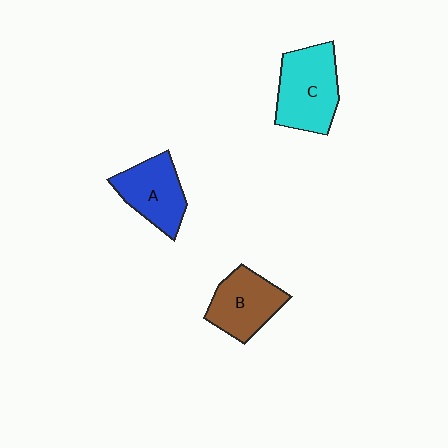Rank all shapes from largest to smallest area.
From largest to smallest: C (cyan), B (brown), A (blue).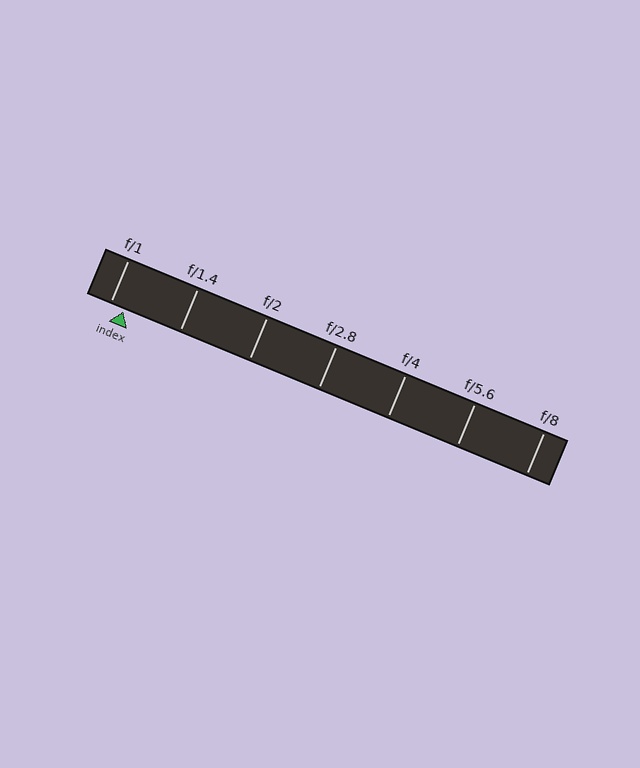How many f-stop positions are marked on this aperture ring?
There are 7 f-stop positions marked.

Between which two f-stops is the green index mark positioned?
The index mark is between f/1 and f/1.4.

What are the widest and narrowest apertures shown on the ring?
The widest aperture shown is f/1 and the narrowest is f/8.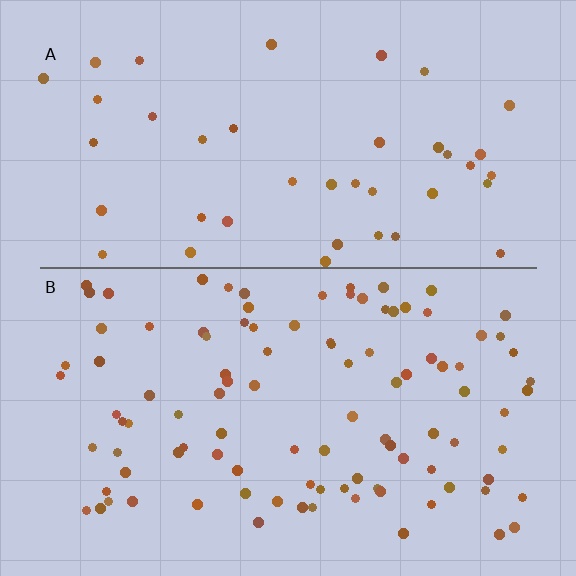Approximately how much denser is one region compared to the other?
Approximately 2.4× — region B over region A.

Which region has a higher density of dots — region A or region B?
B (the bottom).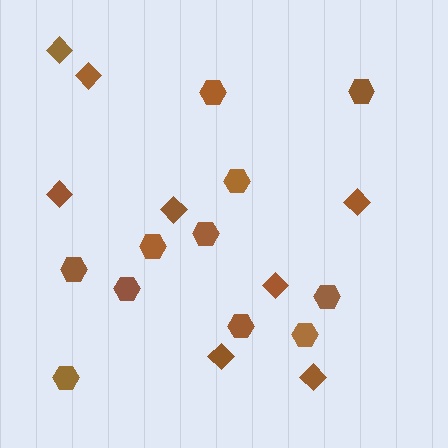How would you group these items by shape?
There are 2 groups: one group of hexagons (11) and one group of diamonds (8).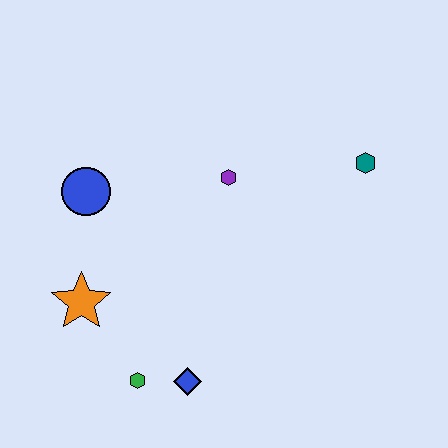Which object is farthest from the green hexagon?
The teal hexagon is farthest from the green hexagon.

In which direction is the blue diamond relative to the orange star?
The blue diamond is to the right of the orange star.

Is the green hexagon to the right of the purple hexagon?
No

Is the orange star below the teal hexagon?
Yes